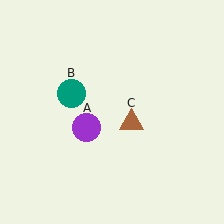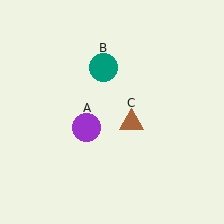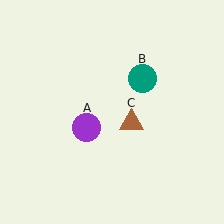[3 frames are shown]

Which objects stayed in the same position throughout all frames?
Purple circle (object A) and brown triangle (object C) remained stationary.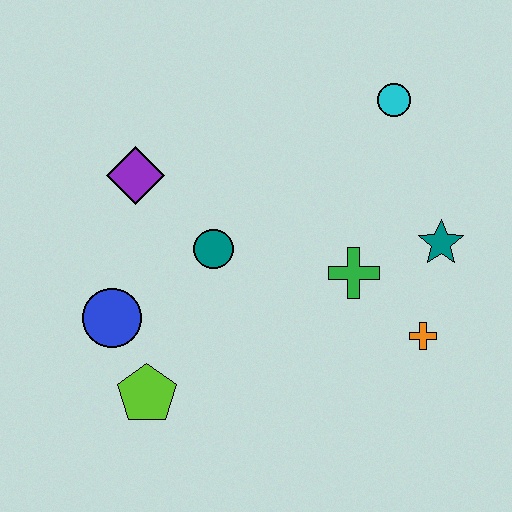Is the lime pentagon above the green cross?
No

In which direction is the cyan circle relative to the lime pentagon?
The cyan circle is above the lime pentagon.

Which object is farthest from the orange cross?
The purple diamond is farthest from the orange cross.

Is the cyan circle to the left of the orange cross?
Yes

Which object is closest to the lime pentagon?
The blue circle is closest to the lime pentagon.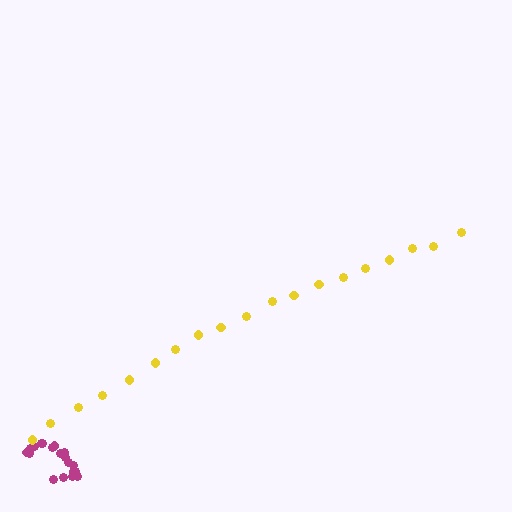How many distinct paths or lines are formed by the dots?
There are 2 distinct paths.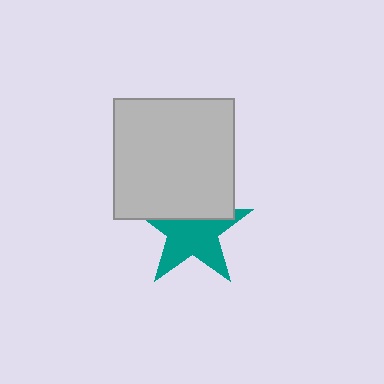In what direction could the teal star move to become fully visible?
The teal star could move down. That would shift it out from behind the light gray square entirely.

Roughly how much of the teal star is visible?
Most of it is visible (roughly 66%).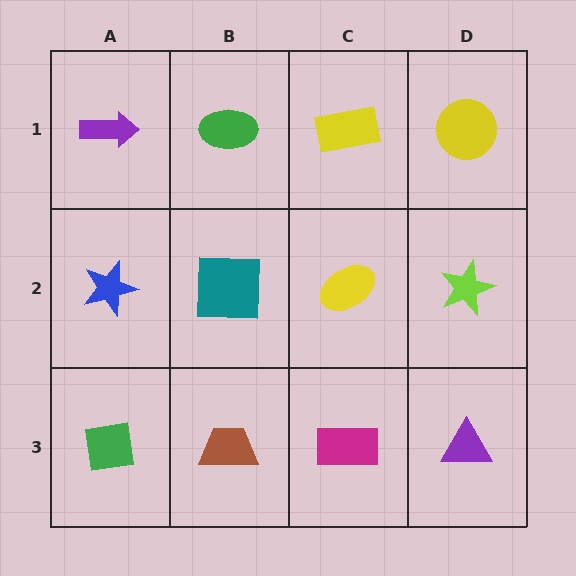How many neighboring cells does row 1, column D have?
2.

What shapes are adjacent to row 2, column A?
A purple arrow (row 1, column A), a green square (row 3, column A), a teal square (row 2, column B).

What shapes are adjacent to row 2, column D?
A yellow circle (row 1, column D), a purple triangle (row 3, column D), a yellow ellipse (row 2, column C).